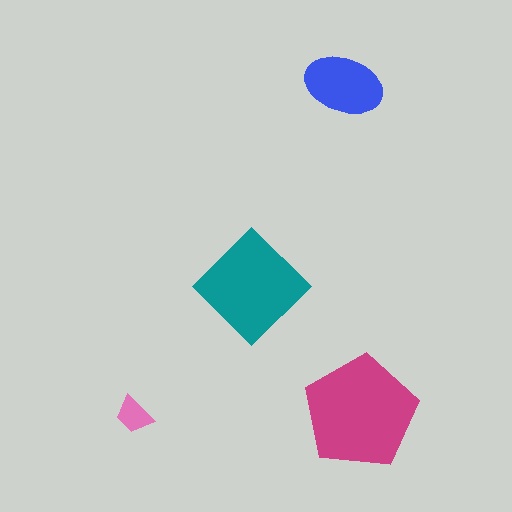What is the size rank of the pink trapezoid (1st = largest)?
4th.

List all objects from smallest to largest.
The pink trapezoid, the blue ellipse, the teal diamond, the magenta pentagon.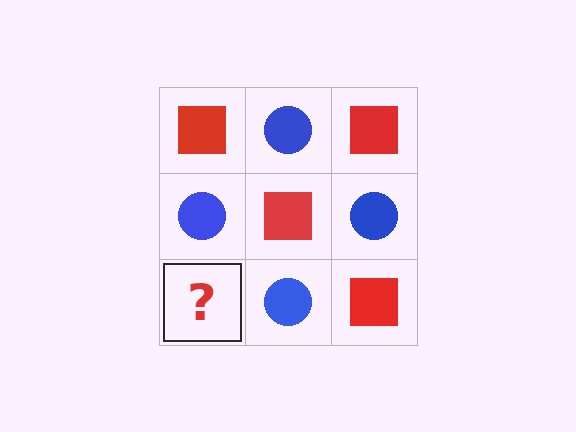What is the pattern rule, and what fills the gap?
The rule is that it alternates red square and blue circle in a checkerboard pattern. The gap should be filled with a red square.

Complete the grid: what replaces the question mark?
The question mark should be replaced with a red square.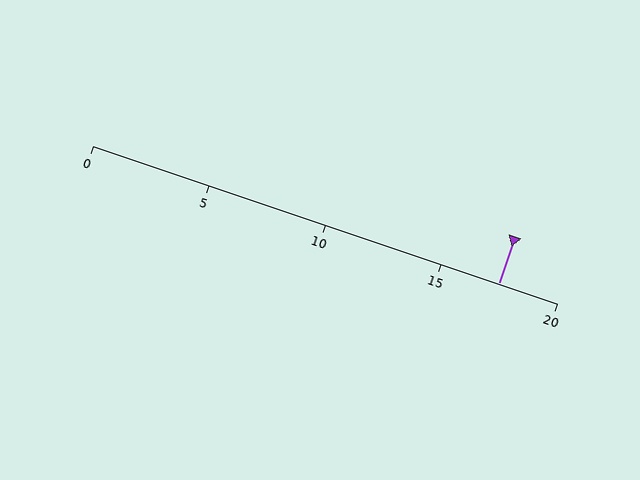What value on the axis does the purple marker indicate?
The marker indicates approximately 17.5.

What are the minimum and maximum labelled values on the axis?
The axis runs from 0 to 20.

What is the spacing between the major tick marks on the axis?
The major ticks are spaced 5 apart.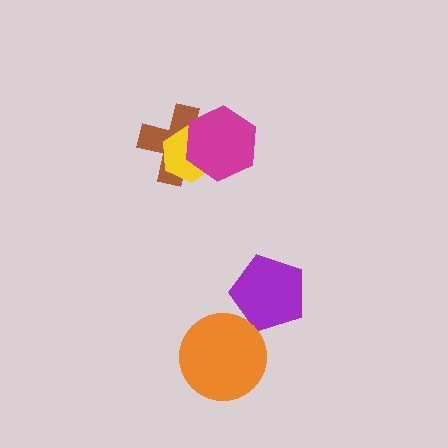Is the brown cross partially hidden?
Yes, it is partially covered by another shape.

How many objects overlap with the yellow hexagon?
2 objects overlap with the yellow hexagon.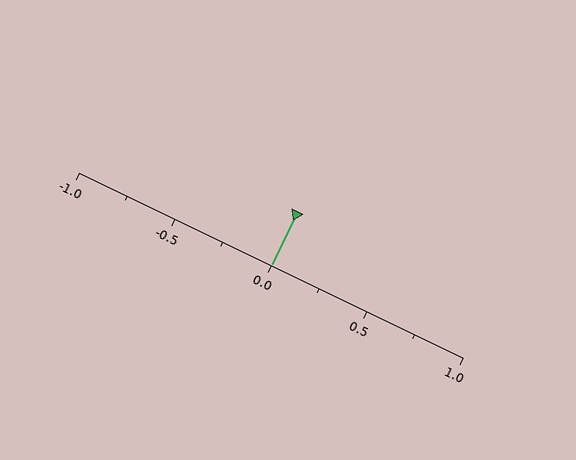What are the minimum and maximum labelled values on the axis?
The axis runs from -1.0 to 1.0.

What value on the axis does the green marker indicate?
The marker indicates approximately 0.